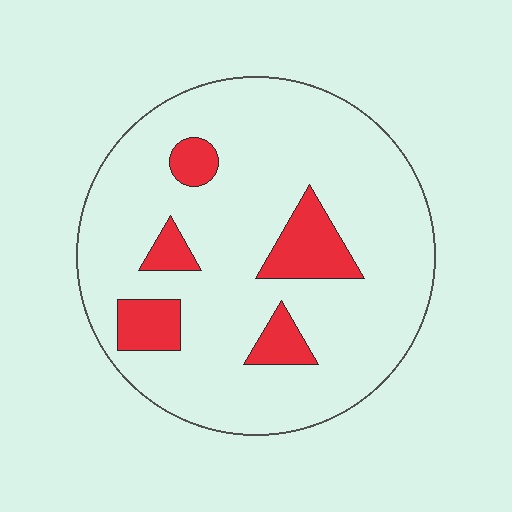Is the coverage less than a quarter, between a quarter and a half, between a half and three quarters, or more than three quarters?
Less than a quarter.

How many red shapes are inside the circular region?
5.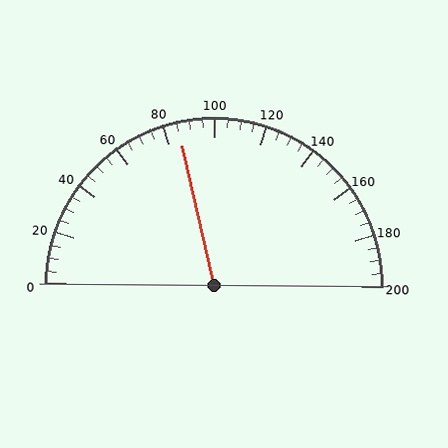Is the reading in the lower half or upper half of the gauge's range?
The reading is in the lower half of the range (0 to 200).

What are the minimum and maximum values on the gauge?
The gauge ranges from 0 to 200.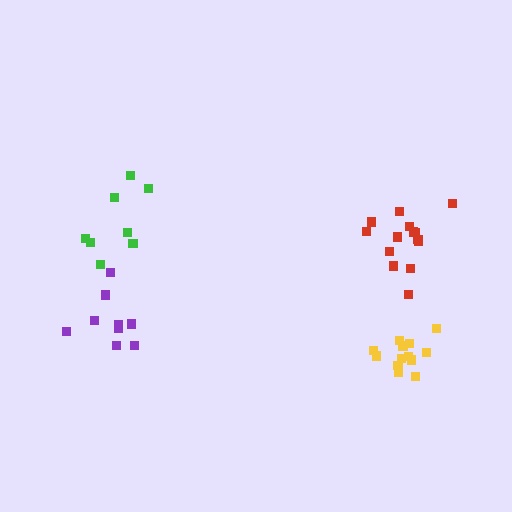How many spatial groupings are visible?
There are 4 spatial groupings.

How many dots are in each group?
Group 1: 8 dots, Group 2: 14 dots, Group 3: 9 dots, Group 4: 13 dots (44 total).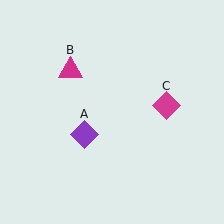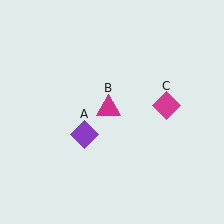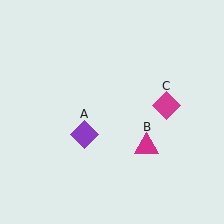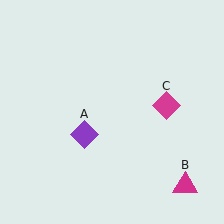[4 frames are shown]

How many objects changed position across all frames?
1 object changed position: magenta triangle (object B).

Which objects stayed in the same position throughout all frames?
Purple diamond (object A) and magenta diamond (object C) remained stationary.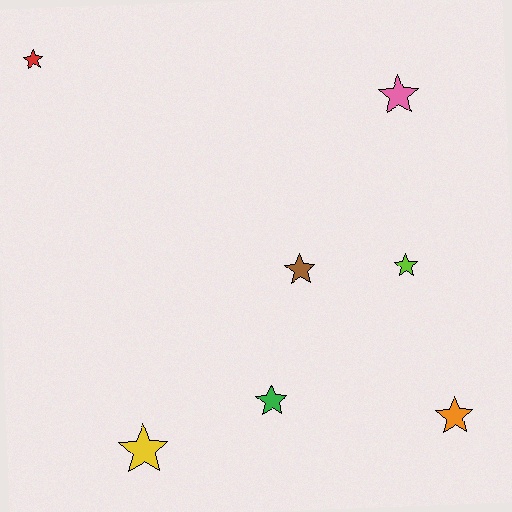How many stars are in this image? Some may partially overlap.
There are 7 stars.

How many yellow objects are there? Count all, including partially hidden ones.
There is 1 yellow object.